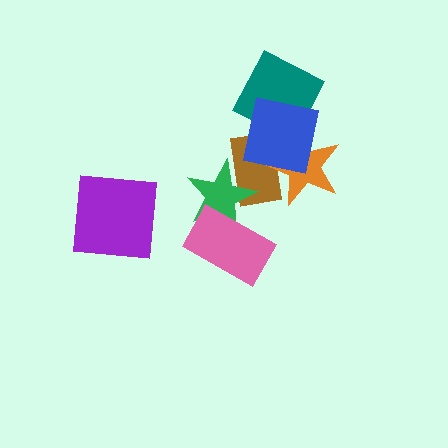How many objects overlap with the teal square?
1 object overlaps with the teal square.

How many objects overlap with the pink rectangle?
1 object overlaps with the pink rectangle.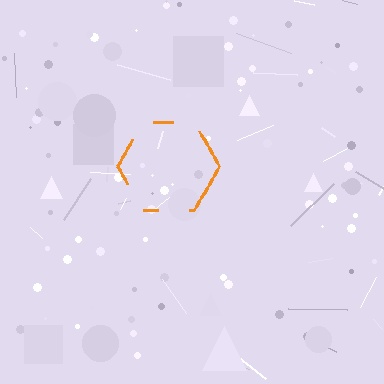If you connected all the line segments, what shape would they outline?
They would outline a hexagon.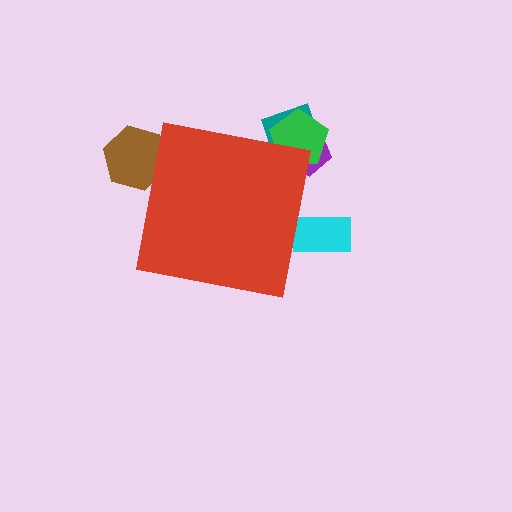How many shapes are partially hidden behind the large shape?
5 shapes are partially hidden.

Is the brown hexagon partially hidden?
Yes, the brown hexagon is partially hidden behind the red square.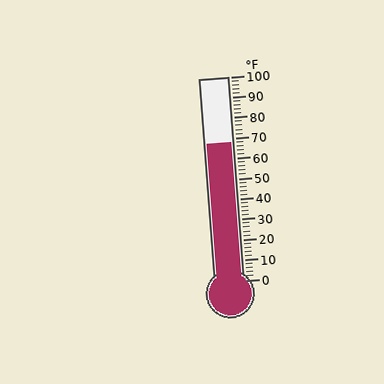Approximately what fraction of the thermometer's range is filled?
The thermometer is filled to approximately 70% of its range.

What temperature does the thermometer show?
The thermometer shows approximately 68°F.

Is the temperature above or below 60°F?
The temperature is above 60°F.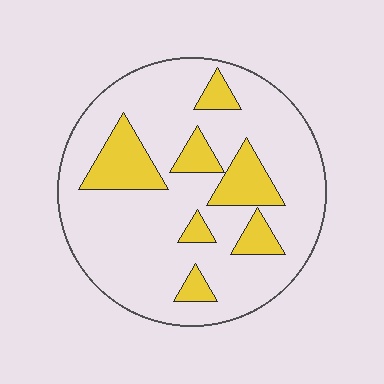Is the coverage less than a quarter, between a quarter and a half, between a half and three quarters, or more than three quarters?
Less than a quarter.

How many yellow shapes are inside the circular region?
7.